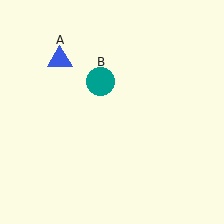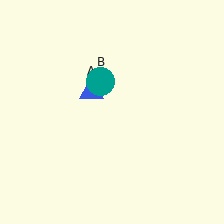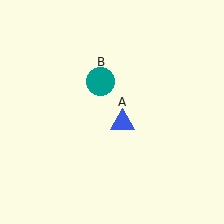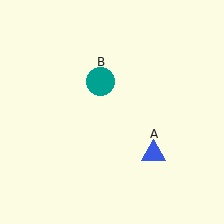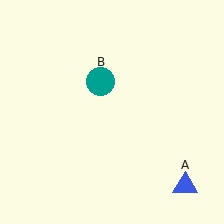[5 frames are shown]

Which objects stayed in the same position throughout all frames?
Teal circle (object B) remained stationary.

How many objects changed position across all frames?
1 object changed position: blue triangle (object A).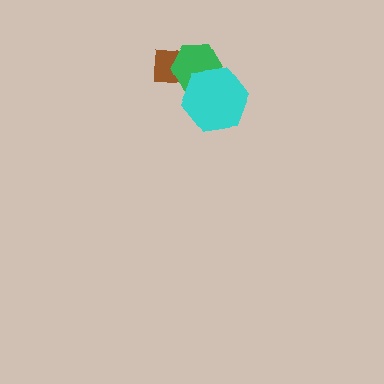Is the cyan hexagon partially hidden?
No, no other shape covers it.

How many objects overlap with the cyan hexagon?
2 objects overlap with the cyan hexagon.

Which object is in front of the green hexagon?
The cyan hexagon is in front of the green hexagon.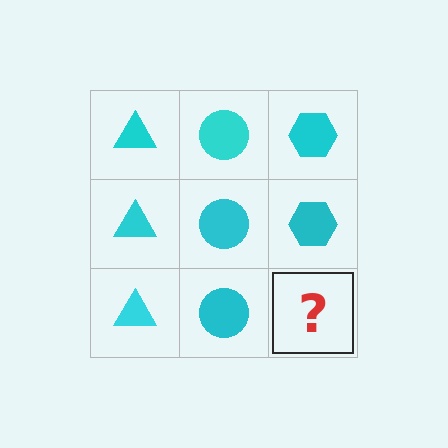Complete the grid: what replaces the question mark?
The question mark should be replaced with a cyan hexagon.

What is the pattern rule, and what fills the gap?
The rule is that each column has a consistent shape. The gap should be filled with a cyan hexagon.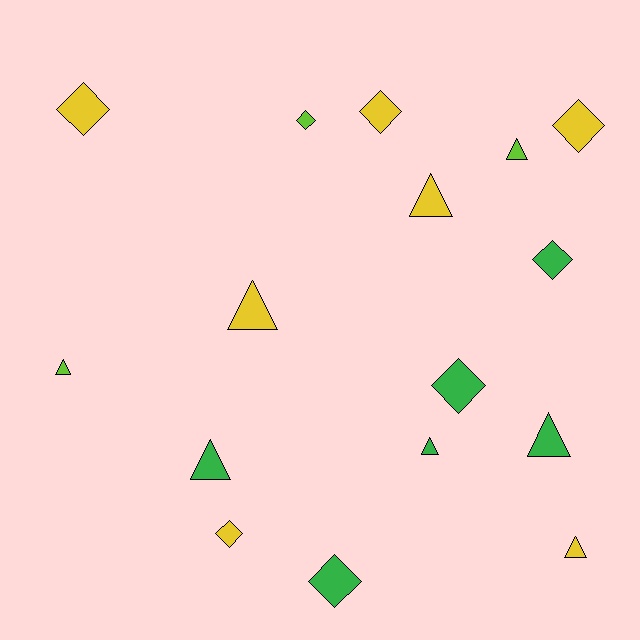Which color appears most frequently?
Yellow, with 7 objects.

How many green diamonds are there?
There are 3 green diamonds.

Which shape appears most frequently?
Triangle, with 8 objects.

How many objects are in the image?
There are 16 objects.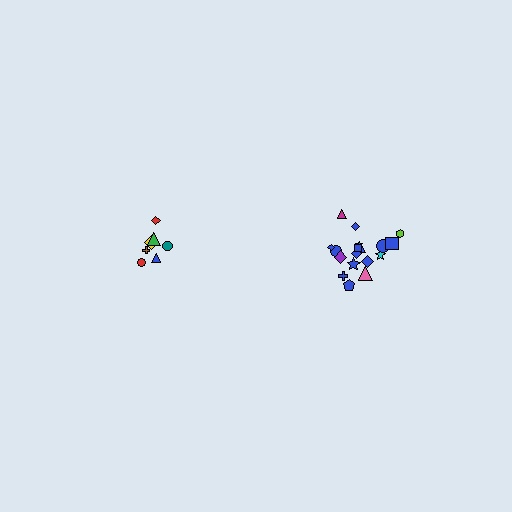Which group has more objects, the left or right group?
The right group.